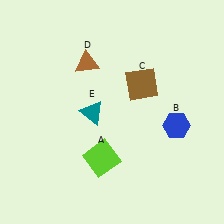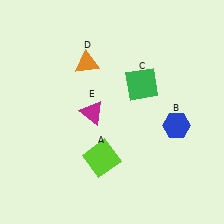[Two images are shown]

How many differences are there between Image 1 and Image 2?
There are 3 differences between the two images.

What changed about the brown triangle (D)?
In Image 1, D is brown. In Image 2, it changed to orange.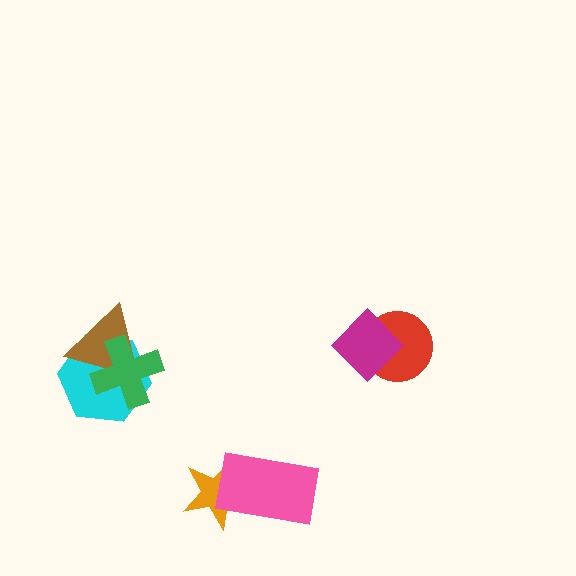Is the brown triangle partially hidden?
Yes, it is partially covered by another shape.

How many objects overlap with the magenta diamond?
1 object overlaps with the magenta diamond.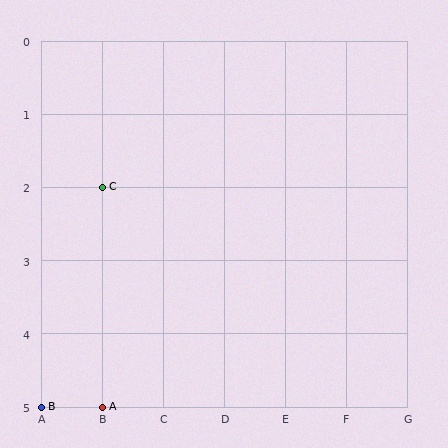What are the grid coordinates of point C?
Point C is at grid coordinates (B, 2).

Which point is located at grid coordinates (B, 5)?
Point A is at (B, 5).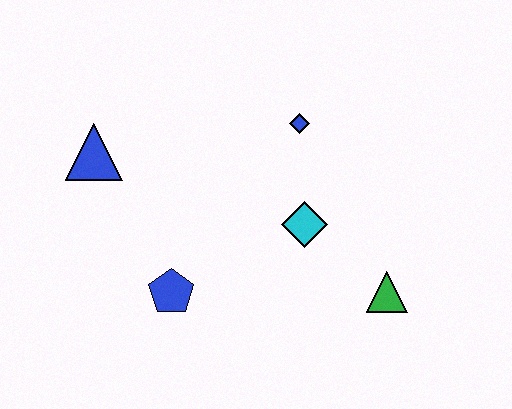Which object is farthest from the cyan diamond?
The blue triangle is farthest from the cyan diamond.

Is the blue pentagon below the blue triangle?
Yes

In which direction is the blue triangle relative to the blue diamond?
The blue triangle is to the left of the blue diamond.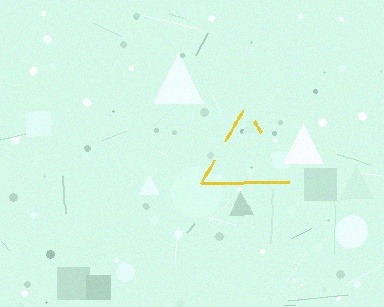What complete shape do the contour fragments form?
The contour fragments form a triangle.